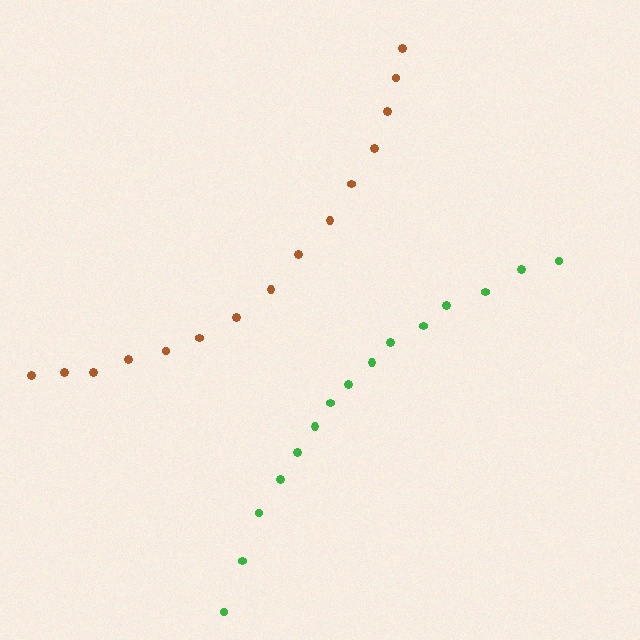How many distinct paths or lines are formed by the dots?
There are 2 distinct paths.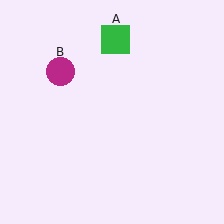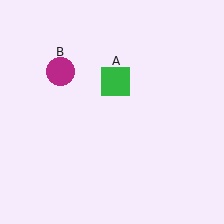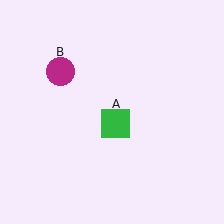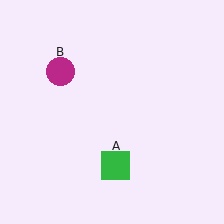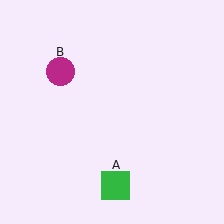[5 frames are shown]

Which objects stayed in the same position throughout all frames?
Magenta circle (object B) remained stationary.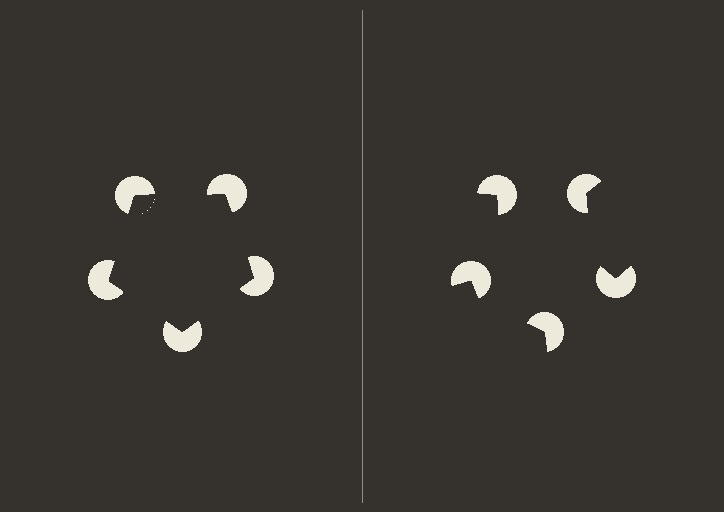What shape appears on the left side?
An illusory pentagon.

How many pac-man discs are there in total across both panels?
10 — 5 on each side.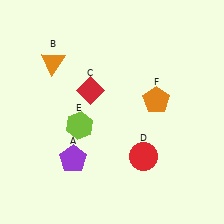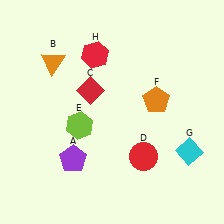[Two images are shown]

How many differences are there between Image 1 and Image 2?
There are 2 differences between the two images.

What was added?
A cyan diamond (G), a red hexagon (H) were added in Image 2.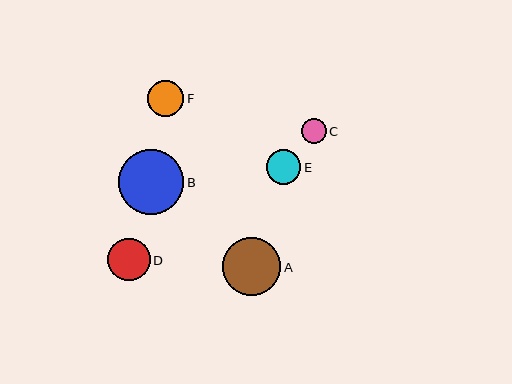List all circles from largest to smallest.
From largest to smallest: B, A, D, F, E, C.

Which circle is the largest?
Circle B is the largest with a size of approximately 65 pixels.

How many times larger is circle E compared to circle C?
Circle E is approximately 1.4 times the size of circle C.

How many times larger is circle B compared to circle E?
Circle B is approximately 1.9 times the size of circle E.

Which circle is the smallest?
Circle C is the smallest with a size of approximately 25 pixels.